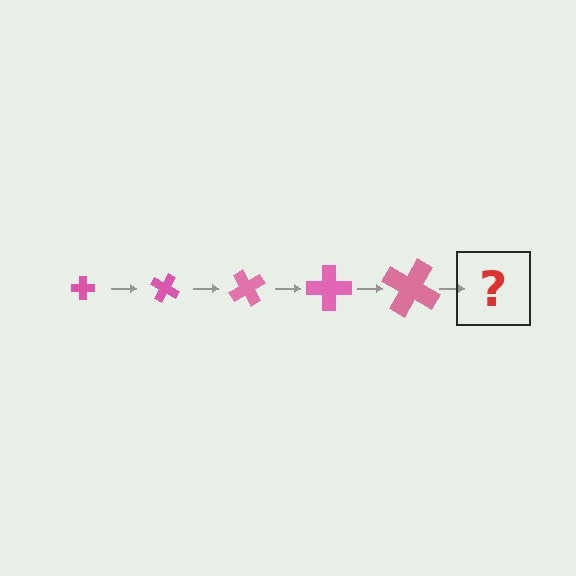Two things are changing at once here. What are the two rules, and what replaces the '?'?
The two rules are that the cross grows larger each step and it rotates 30 degrees each step. The '?' should be a cross, larger than the previous one and rotated 150 degrees from the start.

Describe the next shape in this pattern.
It should be a cross, larger than the previous one and rotated 150 degrees from the start.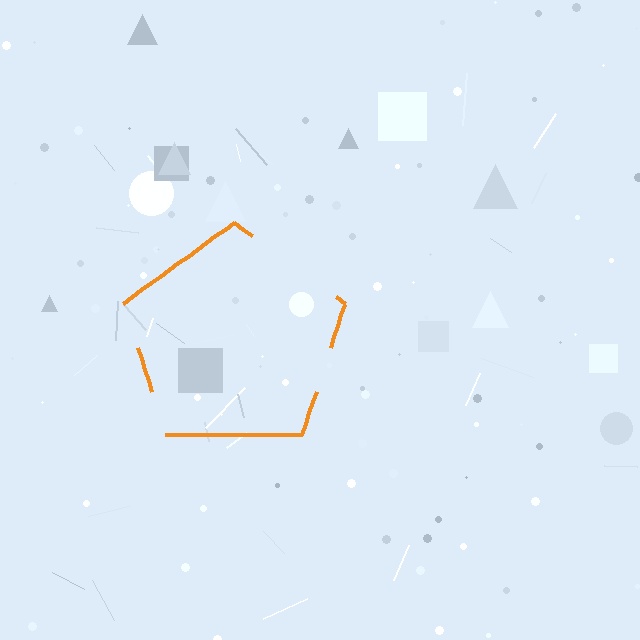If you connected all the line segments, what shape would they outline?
They would outline a pentagon.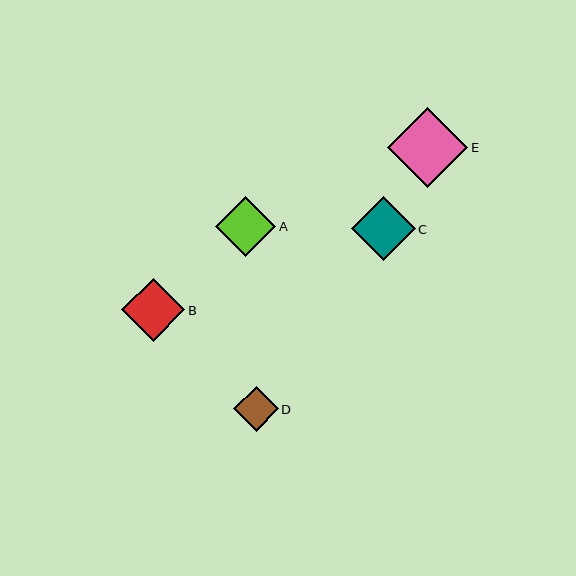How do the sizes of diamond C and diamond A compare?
Diamond C and diamond A are approximately the same size.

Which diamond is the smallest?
Diamond D is the smallest with a size of approximately 45 pixels.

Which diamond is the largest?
Diamond E is the largest with a size of approximately 80 pixels.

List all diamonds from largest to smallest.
From largest to smallest: E, C, B, A, D.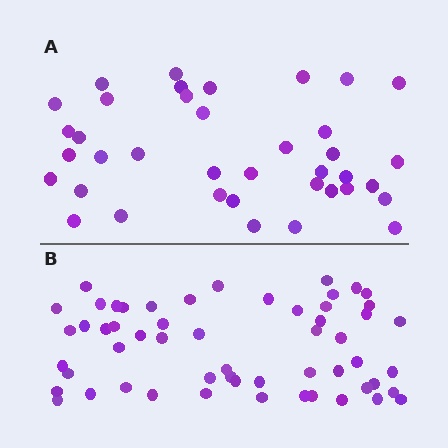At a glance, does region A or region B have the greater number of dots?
Region B (the bottom region) has more dots.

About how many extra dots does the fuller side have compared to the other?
Region B has approximately 20 more dots than region A.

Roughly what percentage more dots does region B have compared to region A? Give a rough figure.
About 45% more.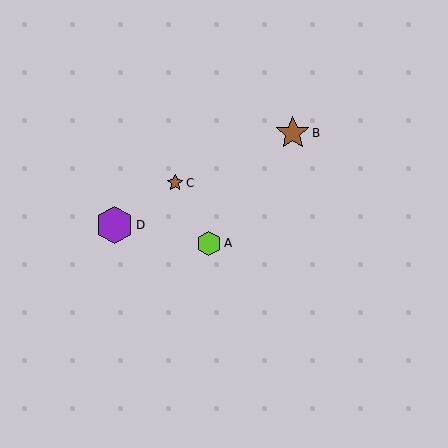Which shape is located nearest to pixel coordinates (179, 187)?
The brown star (labeled C) at (175, 183) is nearest to that location.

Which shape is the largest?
The purple hexagon (labeled D) is the largest.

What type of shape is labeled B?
Shape B is a brown star.